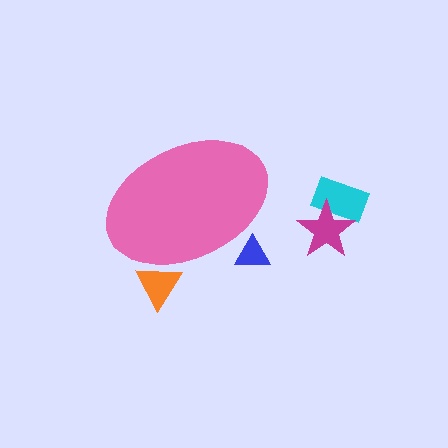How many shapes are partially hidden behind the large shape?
2 shapes are partially hidden.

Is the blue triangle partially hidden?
Yes, the blue triangle is partially hidden behind the pink ellipse.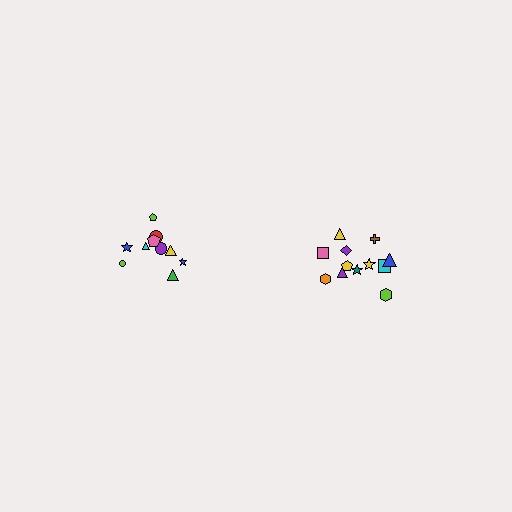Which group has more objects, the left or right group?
The right group.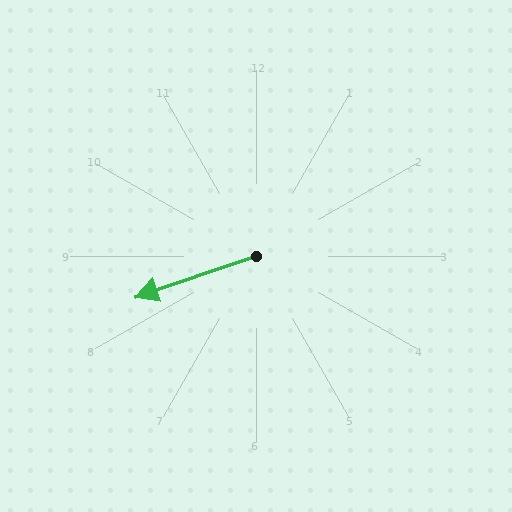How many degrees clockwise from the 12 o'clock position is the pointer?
Approximately 251 degrees.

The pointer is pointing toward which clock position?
Roughly 8 o'clock.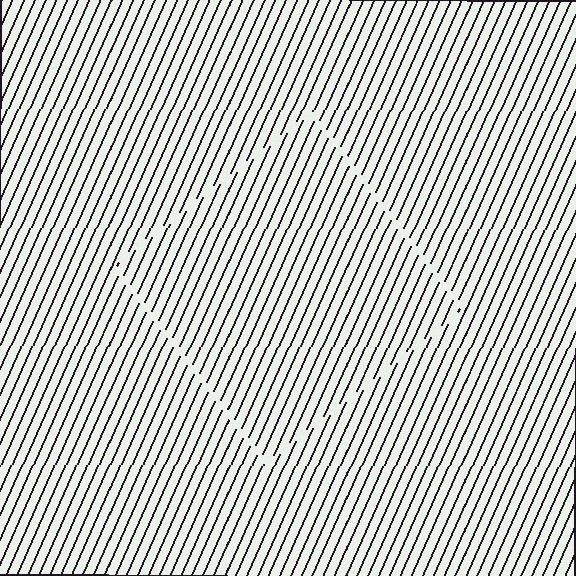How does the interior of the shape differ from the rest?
The interior of the shape contains the same grating, shifted by half a period — the contour is defined by the phase discontinuity where line-ends from the inner and outer gratings abut.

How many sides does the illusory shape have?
4 sides — the line-ends trace a square.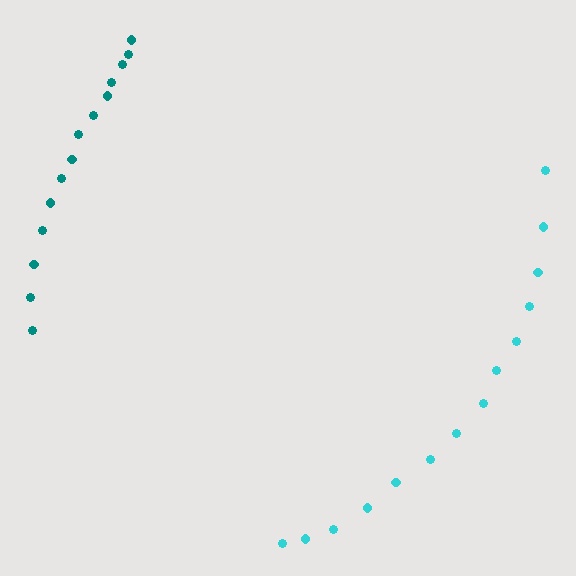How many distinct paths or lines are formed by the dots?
There are 2 distinct paths.